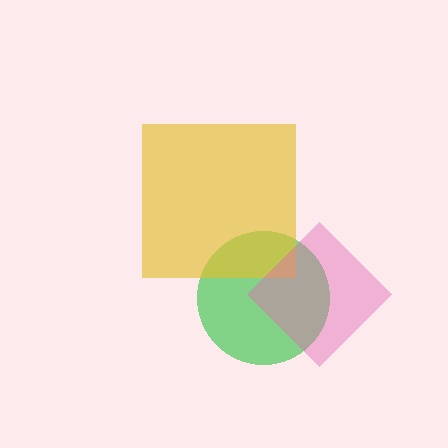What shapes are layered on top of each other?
The layered shapes are: a green circle, a yellow square, a pink diamond.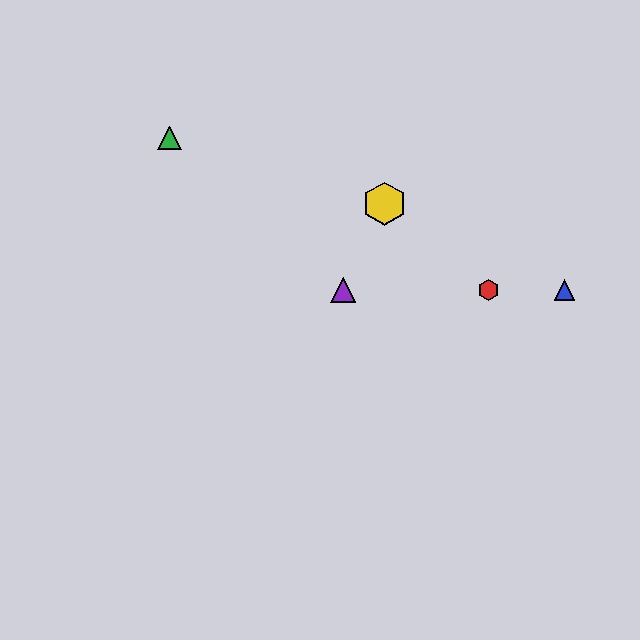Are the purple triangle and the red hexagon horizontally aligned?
Yes, both are at y≈290.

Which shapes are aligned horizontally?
The red hexagon, the blue triangle, the purple triangle are aligned horizontally.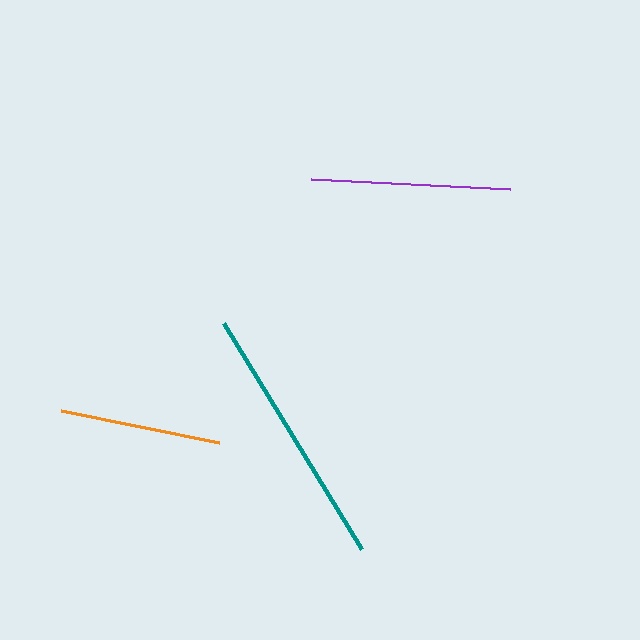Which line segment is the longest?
The teal line is the longest at approximately 265 pixels.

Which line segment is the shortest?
The orange line is the shortest at approximately 161 pixels.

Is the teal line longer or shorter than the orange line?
The teal line is longer than the orange line.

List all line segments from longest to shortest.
From longest to shortest: teal, purple, orange.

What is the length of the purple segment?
The purple segment is approximately 199 pixels long.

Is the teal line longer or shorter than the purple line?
The teal line is longer than the purple line.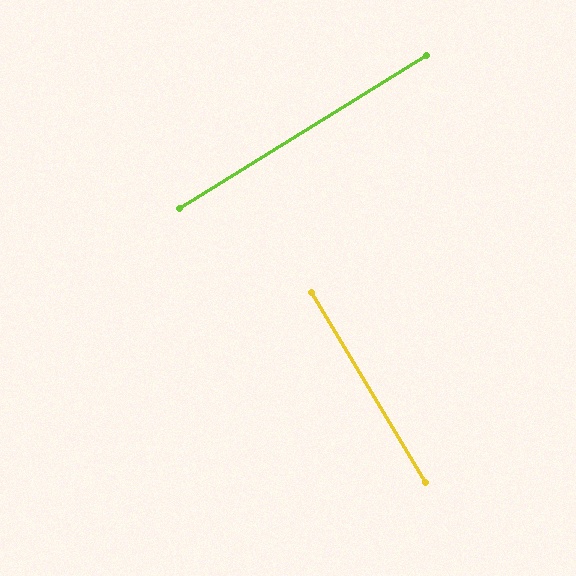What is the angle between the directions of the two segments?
Approximately 90 degrees.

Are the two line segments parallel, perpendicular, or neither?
Perpendicular — they meet at approximately 90°.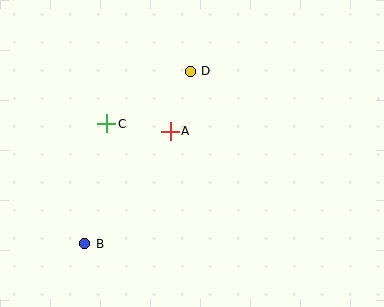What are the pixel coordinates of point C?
Point C is at (107, 124).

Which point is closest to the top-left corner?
Point C is closest to the top-left corner.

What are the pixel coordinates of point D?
Point D is at (190, 71).